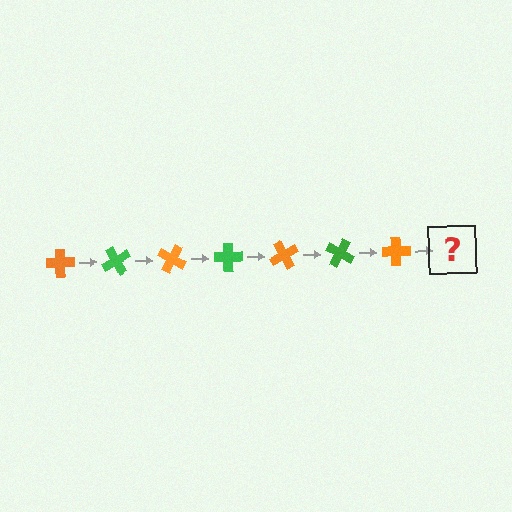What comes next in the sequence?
The next element should be a green cross, rotated 420 degrees from the start.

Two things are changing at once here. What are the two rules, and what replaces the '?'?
The two rules are that it rotates 60 degrees each step and the color cycles through orange and green. The '?' should be a green cross, rotated 420 degrees from the start.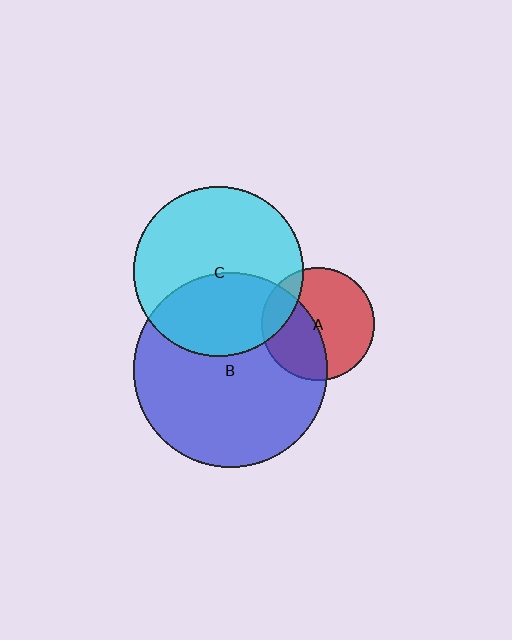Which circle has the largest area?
Circle B (blue).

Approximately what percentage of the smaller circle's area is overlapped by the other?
Approximately 40%.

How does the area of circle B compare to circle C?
Approximately 1.3 times.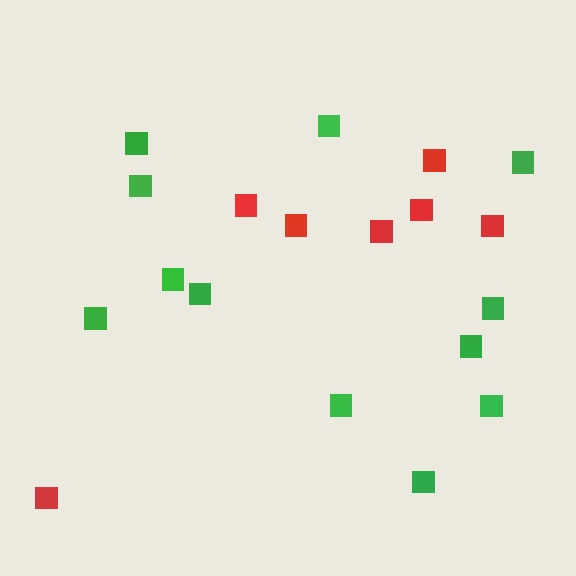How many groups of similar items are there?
There are 2 groups: one group of green squares (12) and one group of red squares (7).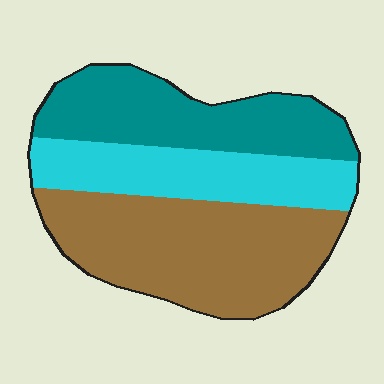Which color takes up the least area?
Cyan, at roughly 25%.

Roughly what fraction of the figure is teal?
Teal covers about 30% of the figure.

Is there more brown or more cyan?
Brown.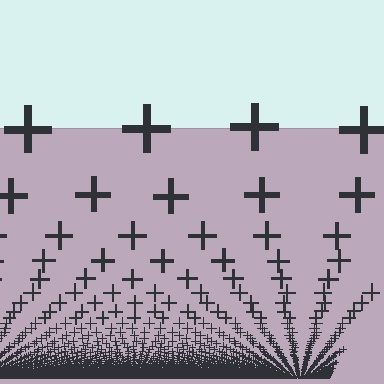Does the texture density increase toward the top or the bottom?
Density increases toward the bottom.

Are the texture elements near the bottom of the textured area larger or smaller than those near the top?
Smaller. The gradient is inverted — elements near the bottom are smaller and denser.